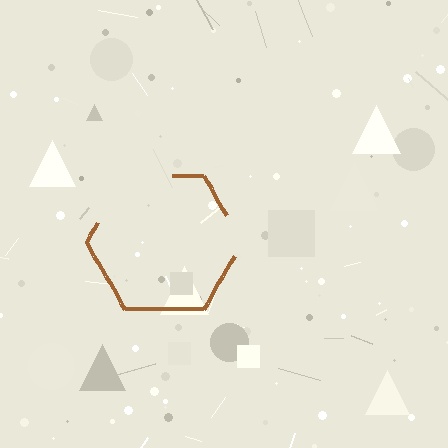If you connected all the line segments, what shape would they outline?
They would outline a hexagon.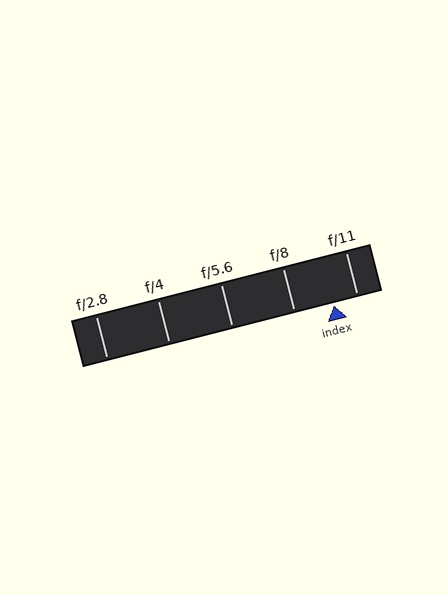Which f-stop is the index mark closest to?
The index mark is closest to f/11.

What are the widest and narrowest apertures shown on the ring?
The widest aperture shown is f/2.8 and the narrowest is f/11.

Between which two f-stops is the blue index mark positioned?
The index mark is between f/8 and f/11.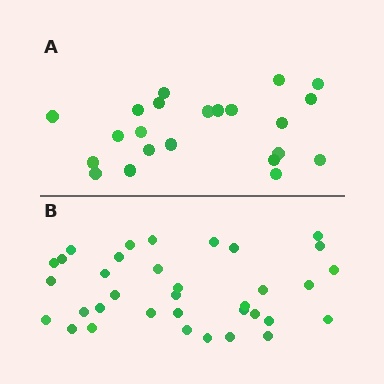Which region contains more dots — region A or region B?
Region B (the bottom region) has more dots.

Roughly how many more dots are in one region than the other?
Region B has approximately 15 more dots than region A.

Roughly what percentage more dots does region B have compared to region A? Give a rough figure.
About 60% more.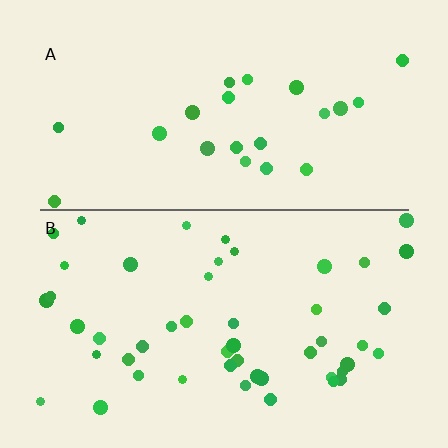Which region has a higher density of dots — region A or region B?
B (the bottom).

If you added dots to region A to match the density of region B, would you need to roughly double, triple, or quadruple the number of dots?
Approximately double.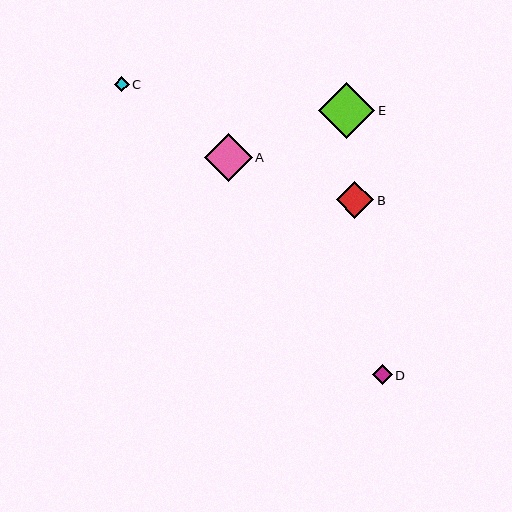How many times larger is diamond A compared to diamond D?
Diamond A is approximately 2.4 times the size of diamond D.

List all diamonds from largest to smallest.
From largest to smallest: E, A, B, D, C.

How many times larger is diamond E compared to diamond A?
Diamond E is approximately 1.2 times the size of diamond A.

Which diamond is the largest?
Diamond E is the largest with a size of approximately 56 pixels.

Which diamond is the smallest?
Diamond C is the smallest with a size of approximately 15 pixels.